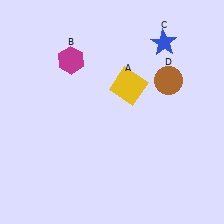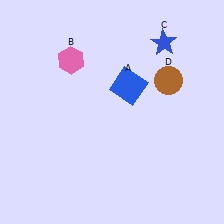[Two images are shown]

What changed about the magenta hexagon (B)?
In Image 1, B is magenta. In Image 2, it changed to pink.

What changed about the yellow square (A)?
In Image 1, A is yellow. In Image 2, it changed to blue.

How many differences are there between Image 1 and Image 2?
There are 2 differences between the two images.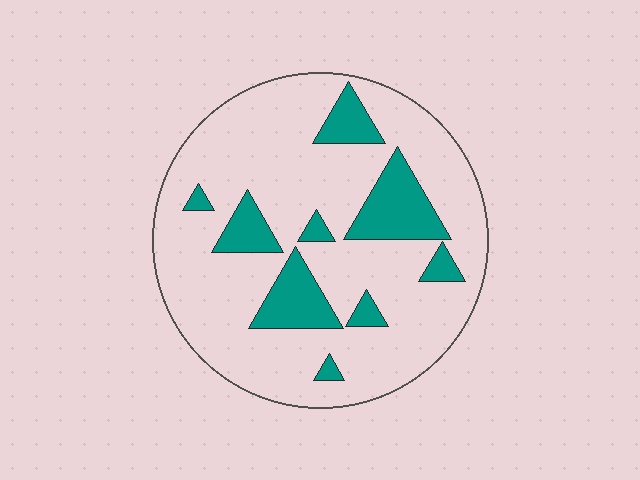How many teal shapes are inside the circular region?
9.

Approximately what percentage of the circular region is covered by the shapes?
Approximately 20%.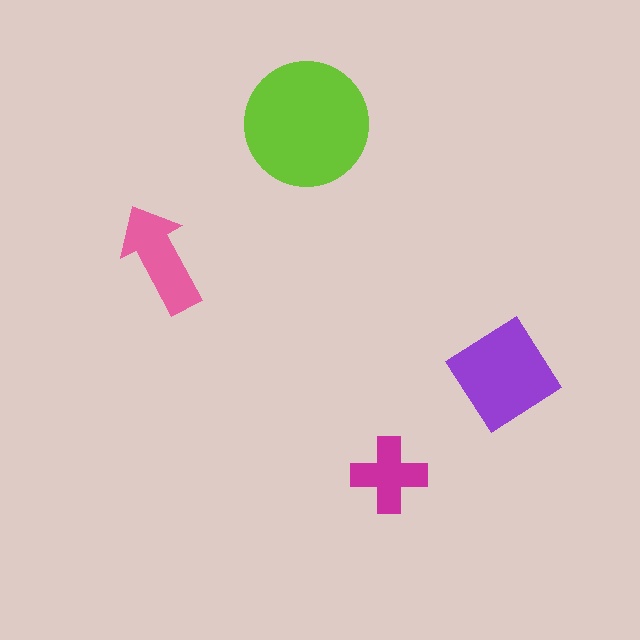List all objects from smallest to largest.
The magenta cross, the pink arrow, the purple diamond, the lime circle.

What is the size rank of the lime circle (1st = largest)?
1st.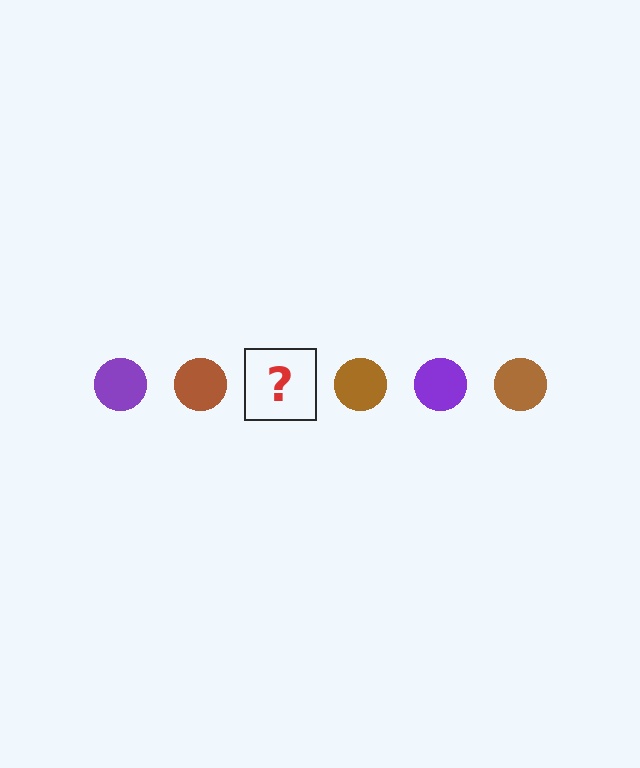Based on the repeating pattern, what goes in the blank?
The blank should be a purple circle.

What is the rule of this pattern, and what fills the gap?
The rule is that the pattern cycles through purple, brown circles. The gap should be filled with a purple circle.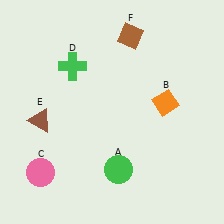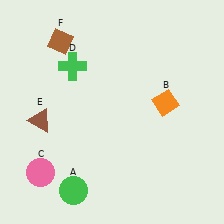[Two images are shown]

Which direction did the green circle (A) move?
The green circle (A) moved left.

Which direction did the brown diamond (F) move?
The brown diamond (F) moved left.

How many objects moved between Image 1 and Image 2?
2 objects moved between the two images.